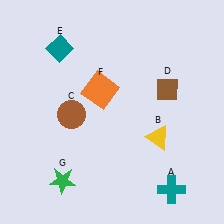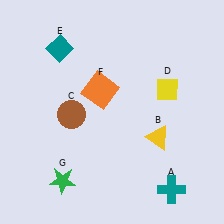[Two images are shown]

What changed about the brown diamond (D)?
In Image 1, D is brown. In Image 2, it changed to yellow.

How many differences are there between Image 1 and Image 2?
There is 1 difference between the two images.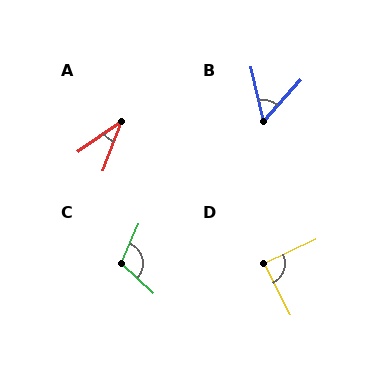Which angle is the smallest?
A, at approximately 35 degrees.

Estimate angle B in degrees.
Approximately 55 degrees.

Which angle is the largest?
C, at approximately 108 degrees.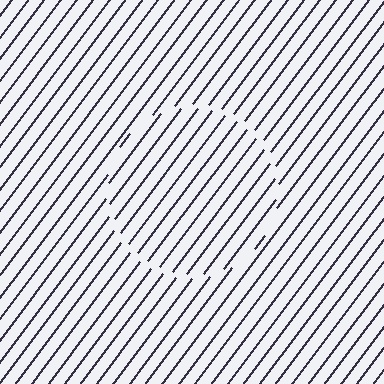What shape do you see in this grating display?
An illusory circle. The interior of the shape contains the same grating, shifted by half a period — the contour is defined by the phase discontinuity where line-ends from the inner and outer gratings abut.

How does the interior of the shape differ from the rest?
The interior of the shape contains the same grating, shifted by half a period — the contour is defined by the phase discontinuity where line-ends from the inner and outer gratings abut.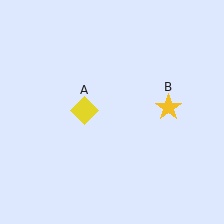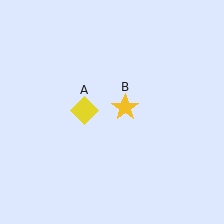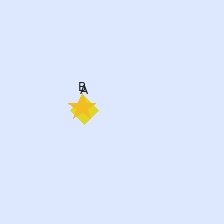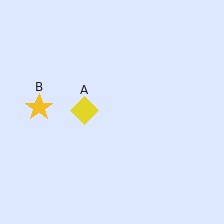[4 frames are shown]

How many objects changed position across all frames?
1 object changed position: yellow star (object B).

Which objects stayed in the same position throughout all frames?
Yellow diamond (object A) remained stationary.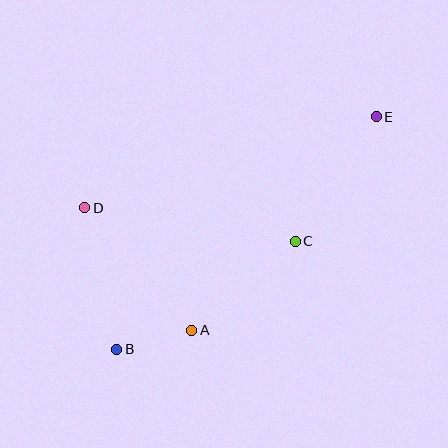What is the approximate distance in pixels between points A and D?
The distance between A and D is approximately 163 pixels.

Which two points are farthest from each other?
Points B and E are farthest from each other.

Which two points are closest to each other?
Points A and B are closest to each other.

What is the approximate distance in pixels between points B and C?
The distance between B and C is approximately 209 pixels.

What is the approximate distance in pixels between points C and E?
The distance between C and E is approximately 148 pixels.